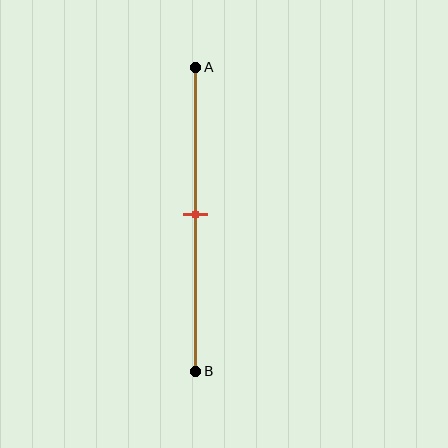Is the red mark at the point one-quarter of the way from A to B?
No, the mark is at about 50% from A, not at the 25% one-quarter point.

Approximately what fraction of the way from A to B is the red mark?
The red mark is approximately 50% of the way from A to B.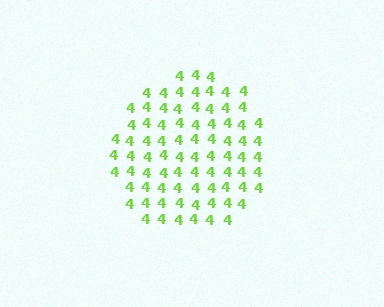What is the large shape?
The large shape is a circle.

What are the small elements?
The small elements are digit 4's.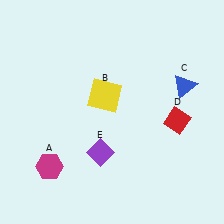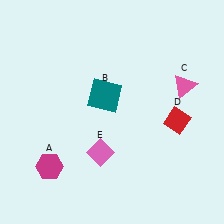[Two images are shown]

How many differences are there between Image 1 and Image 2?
There are 3 differences between the two images.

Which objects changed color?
B changed from yellow to teal. C changed from blue to pink. E changed from purple to pink.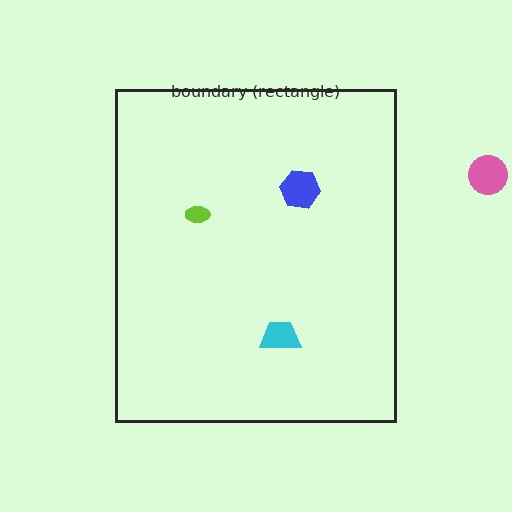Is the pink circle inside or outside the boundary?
Outside.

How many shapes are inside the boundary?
3 inside, 1 outside.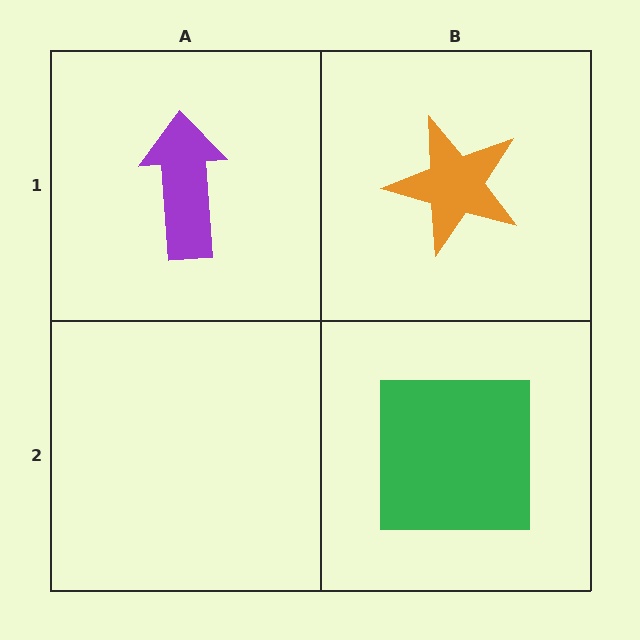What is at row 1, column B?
An orange star.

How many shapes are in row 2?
1 shape.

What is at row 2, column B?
A green square.